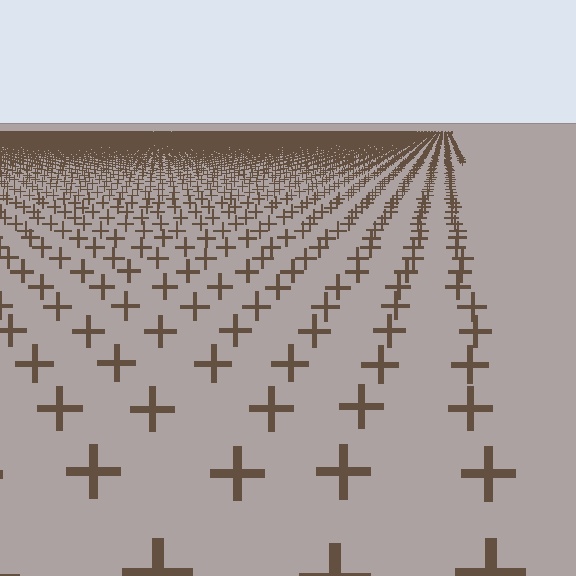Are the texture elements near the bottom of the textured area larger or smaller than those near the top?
Larger. Near the bottom, elements are closer to the viewer and appear at a bigger on-screen size.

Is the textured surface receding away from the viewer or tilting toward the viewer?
The surface is receding away from the viewer. Texture elements get smaller and denser toward the top.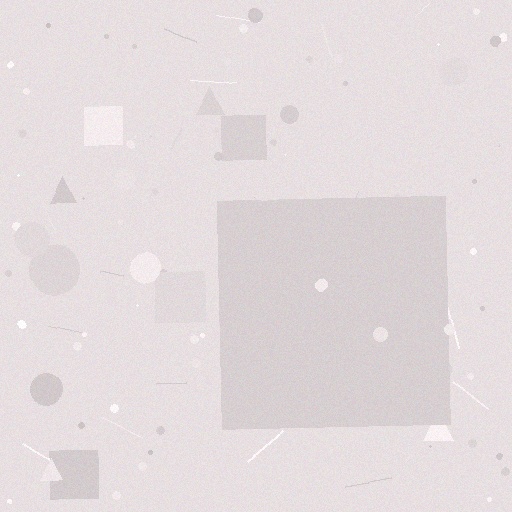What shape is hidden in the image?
A square is hidden in the image.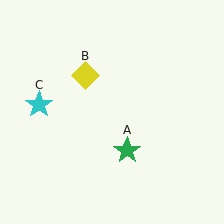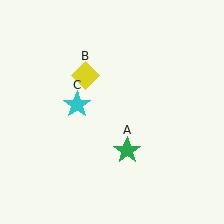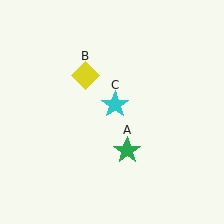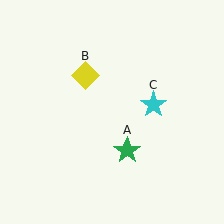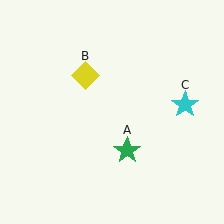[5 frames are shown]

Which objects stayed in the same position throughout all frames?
Green star (object A) and yellow diamond (object B) remained stationary.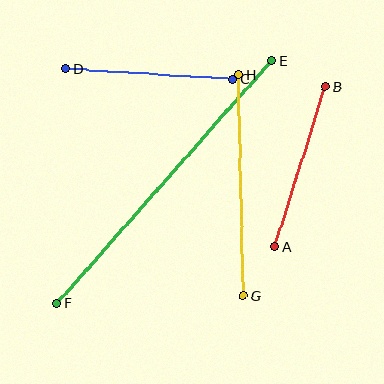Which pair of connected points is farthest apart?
Points E and F are farthest apart.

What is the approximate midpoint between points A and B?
The midpoint is at approximately (300, 167) pixels.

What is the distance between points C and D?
The distance is approximately 167 pixels.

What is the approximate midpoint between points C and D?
The midpoint is at approximately (149, 74) pixels.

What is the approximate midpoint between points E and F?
The midpoint is at approximately (164, 182) pixels.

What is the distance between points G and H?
The distance is approximately 221 pixels.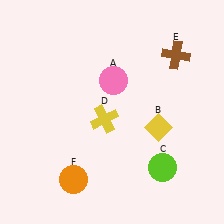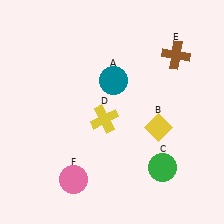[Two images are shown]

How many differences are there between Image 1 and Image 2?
There are 3 differences between the two images.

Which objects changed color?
A changed from pink to teal. C changed from lime to green. F changed from orange to pink.